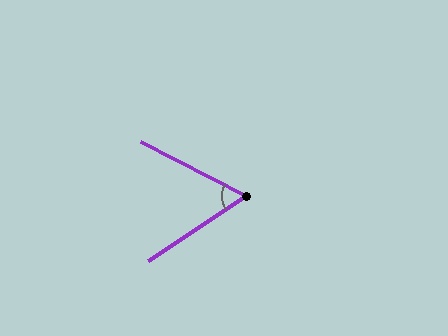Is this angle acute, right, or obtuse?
It is acute.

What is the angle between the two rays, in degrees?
Approximately 61 degrees.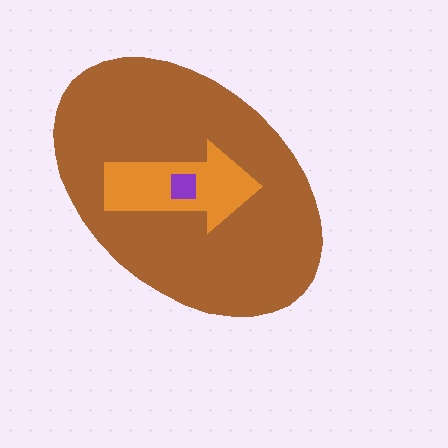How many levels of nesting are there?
3.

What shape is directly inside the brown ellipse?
The orange arrow.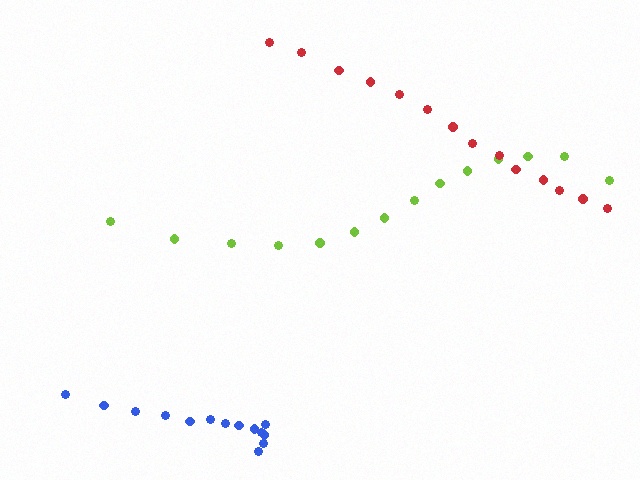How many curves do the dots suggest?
There are 3 distinct paths.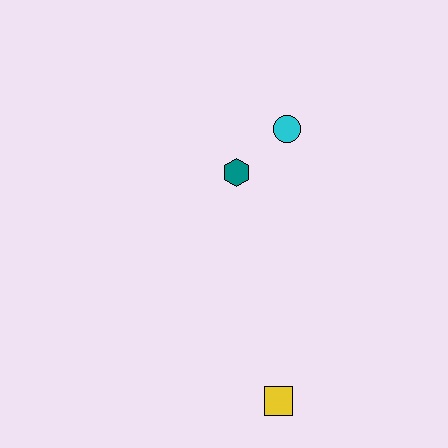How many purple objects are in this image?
There are no purple objects.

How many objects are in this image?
There are 3 objects.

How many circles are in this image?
There is 1 circle.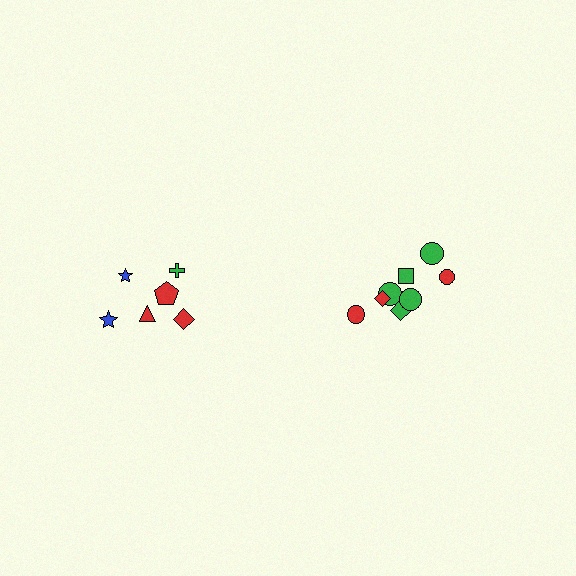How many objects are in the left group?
There are 6 objects.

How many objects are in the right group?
There are 8 objects.